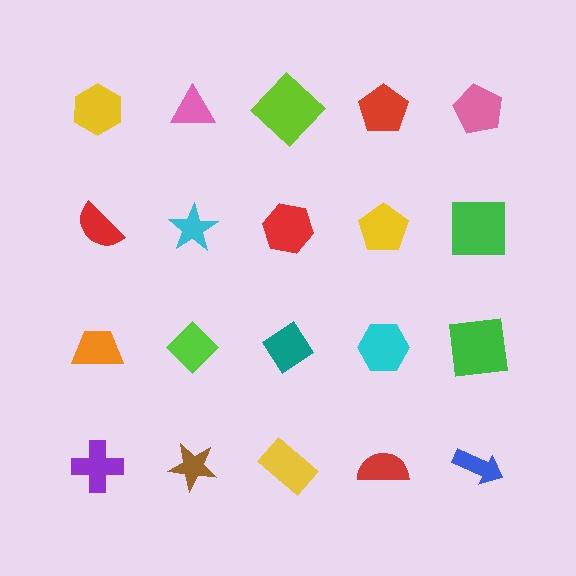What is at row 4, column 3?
A yellow rectangle.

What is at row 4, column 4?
A red semicircle.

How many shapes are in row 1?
5 shapes.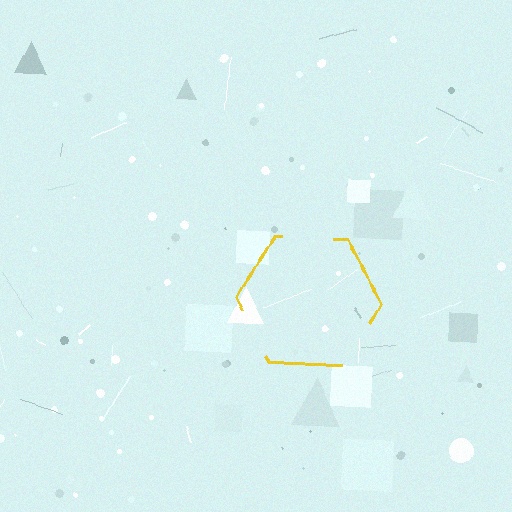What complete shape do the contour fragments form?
The contour fragments form a hexagon.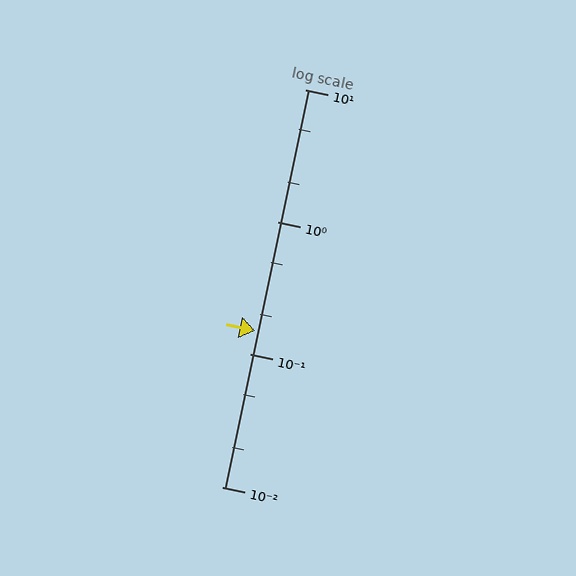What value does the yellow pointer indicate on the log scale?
The pointer indicates approximately 0.15.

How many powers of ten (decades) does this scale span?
The scale spans 3 decades, from 0.01 to 10.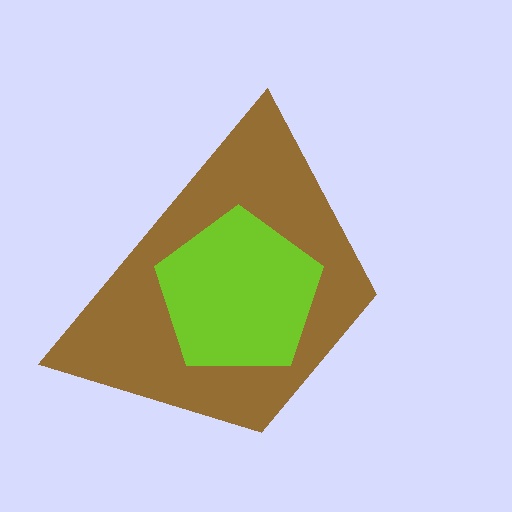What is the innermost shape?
The lime pentagon.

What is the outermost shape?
The brown trapezoid.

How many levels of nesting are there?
2.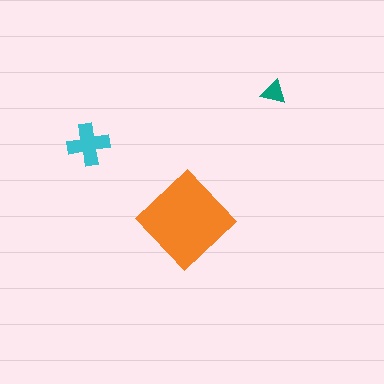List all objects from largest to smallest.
The orange diamond, the cyan cross, the teal triangle.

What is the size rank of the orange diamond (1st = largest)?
1st.